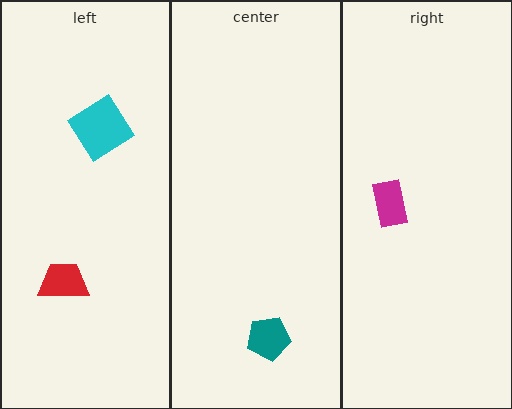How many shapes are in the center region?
1.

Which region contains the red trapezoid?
The left region.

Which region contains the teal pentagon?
The center region.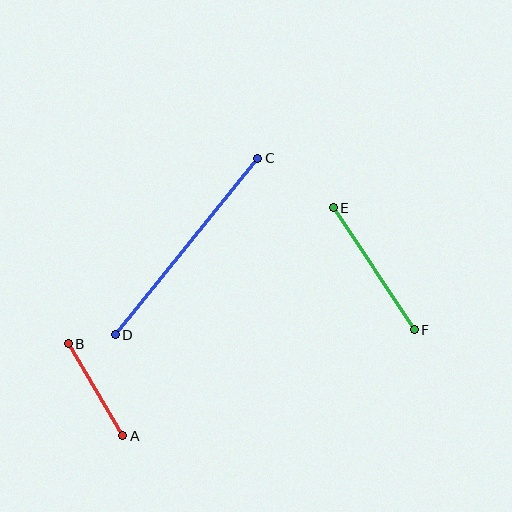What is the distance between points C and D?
The distance is approximately 227 pixels.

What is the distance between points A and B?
The distance is approximately 107 pixels.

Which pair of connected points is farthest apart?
Points C and D are farthest apart.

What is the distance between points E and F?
The distance is approximately 147 pixels.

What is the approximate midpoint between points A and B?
The midpoint is at approximately (96, 390) pixels.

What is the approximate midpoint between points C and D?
The midpoint is at approximately (186, 246) pixels.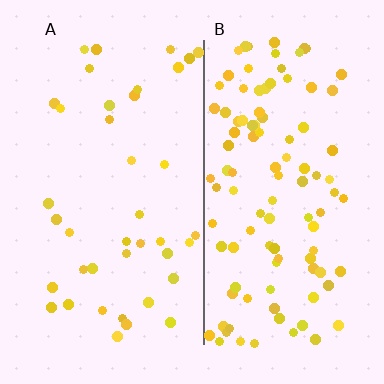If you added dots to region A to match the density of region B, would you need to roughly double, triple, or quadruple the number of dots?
Approximately triple.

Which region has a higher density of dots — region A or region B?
B (the right).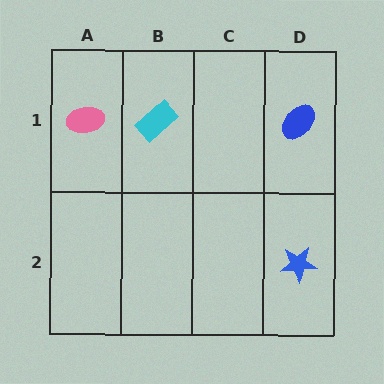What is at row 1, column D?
A blue ellipse.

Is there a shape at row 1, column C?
No, that cell is empty.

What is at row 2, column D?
A blue star.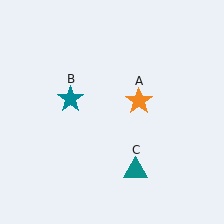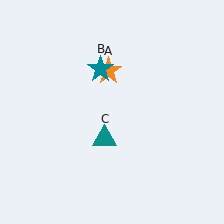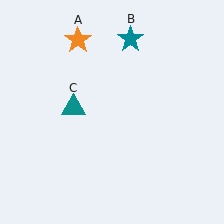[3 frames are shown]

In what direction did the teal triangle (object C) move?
The teal triangle (object C) moved up and to the left.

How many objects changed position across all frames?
3 objects changed position: orange star (object A), teal star (object B), teal triangle (object C).